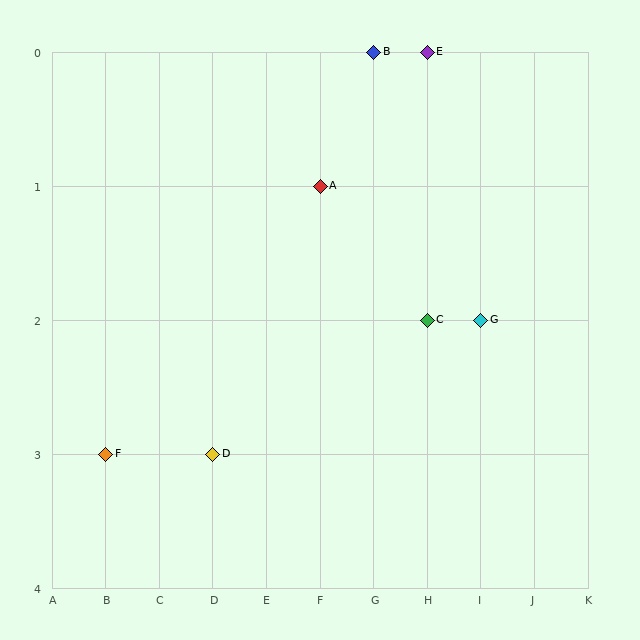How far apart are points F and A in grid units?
Points F and A are 4 columns and 2 rows apart (about 4.5 grid units diagonally).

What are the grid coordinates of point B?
Point B is at grid coordinates (G, 0).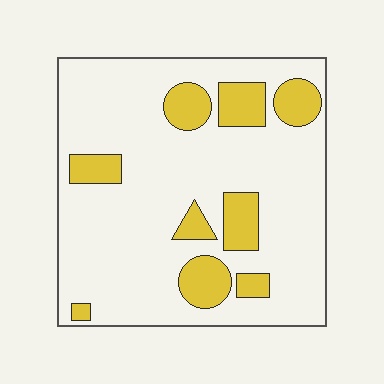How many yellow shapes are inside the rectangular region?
9.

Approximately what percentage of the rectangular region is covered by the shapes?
Approximately 20%.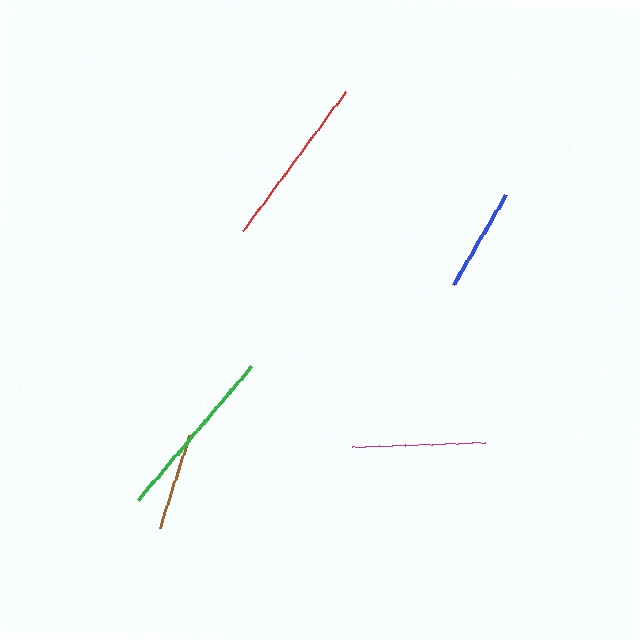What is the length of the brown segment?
The brown segment is approximately 97 pixels long.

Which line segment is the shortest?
The brown line is the shortest at approximately 97 pixels.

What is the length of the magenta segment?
The magenta segment is approximately 133 pixels long.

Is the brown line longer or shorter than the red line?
The red line is longer than the brown line.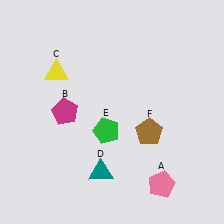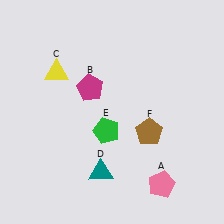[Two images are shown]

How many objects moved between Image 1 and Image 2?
1 object moved between the two images.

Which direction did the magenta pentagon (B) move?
The magenta pentagon (B) moved right.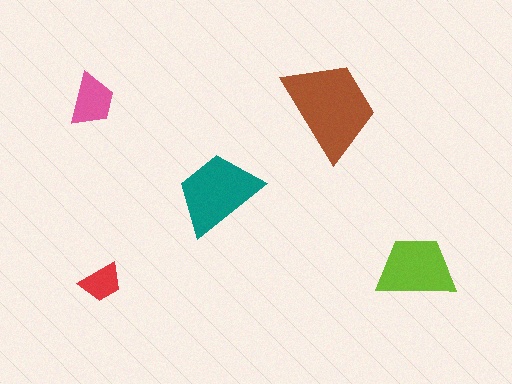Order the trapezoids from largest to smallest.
the brown one, the teal one, the lime one, the pink one, the red one.